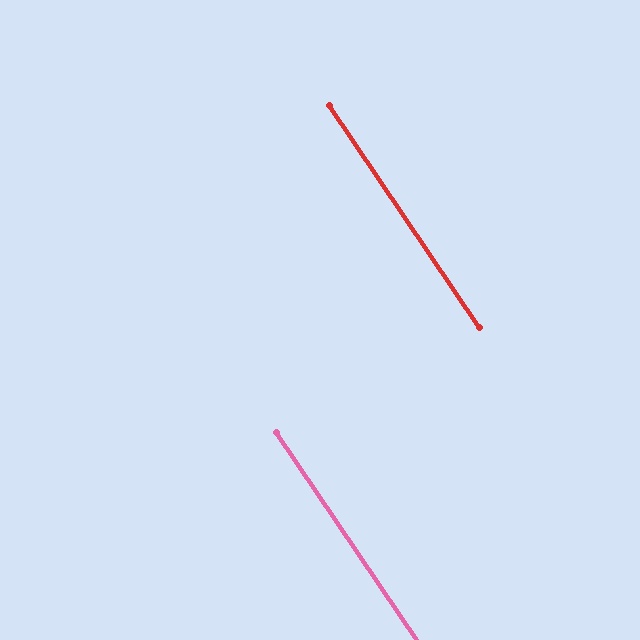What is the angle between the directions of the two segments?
Approximately 0 degrees.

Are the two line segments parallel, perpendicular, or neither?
Parallel — their directions differ by only 0.2°.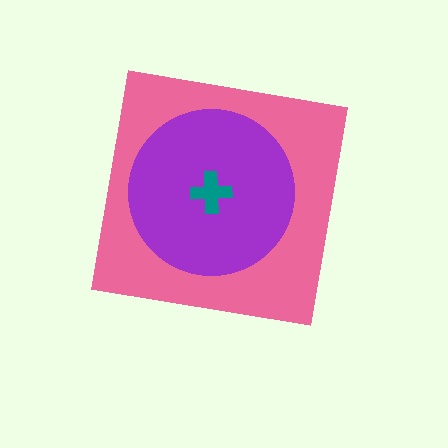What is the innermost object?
The teal cross.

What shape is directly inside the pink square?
The purple circle.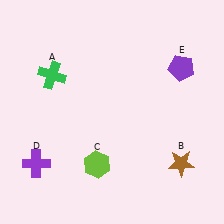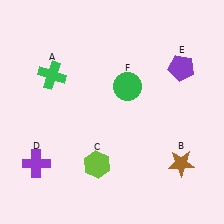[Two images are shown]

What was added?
A green circle (F) was added in Image 2.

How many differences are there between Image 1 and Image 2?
There is 1 difference between the two images.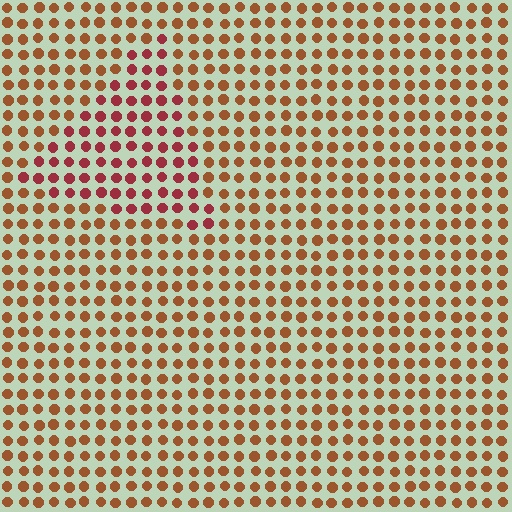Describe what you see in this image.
The image is filled with small brown elements in a uniform arrangement. A triangle-shaped region is visible where the elements are tinted to a slightly different hue, forming a subtle color boundary.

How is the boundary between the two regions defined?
The boundary is defined purely by a slight shift in hue (about 31 degrees). Spacing, size, and orientation are identical on both sides.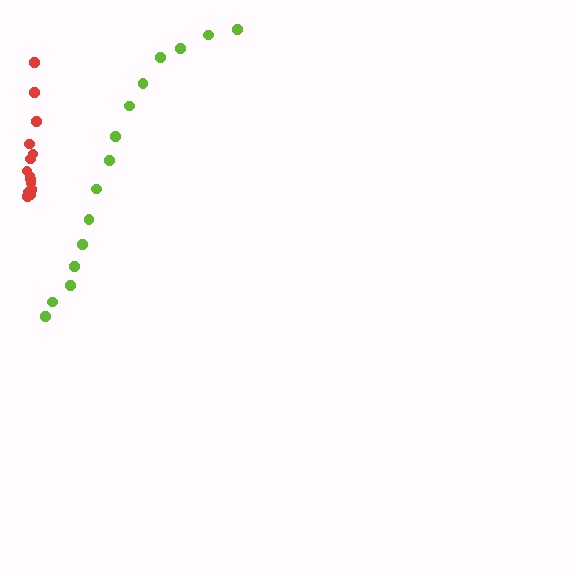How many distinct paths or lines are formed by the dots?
There are 2 distinct paths.